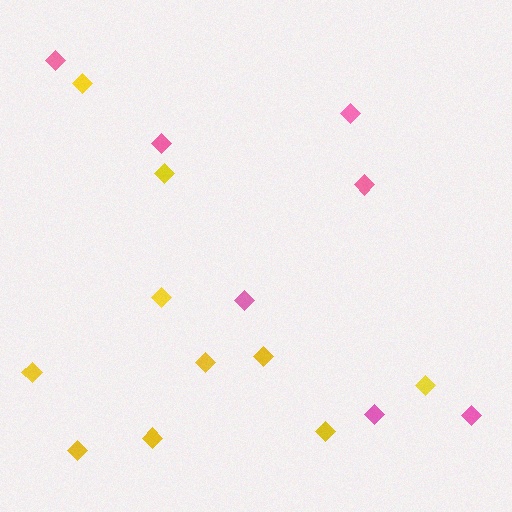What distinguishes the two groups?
There are 2 groups: one group of pink diamonds (7) and one group of yellow diamonds (10).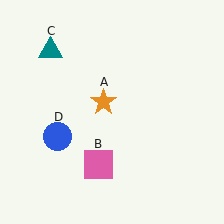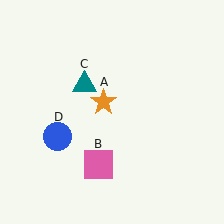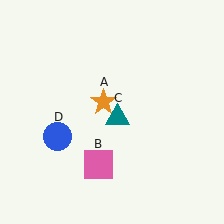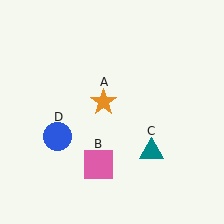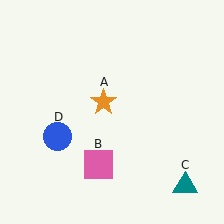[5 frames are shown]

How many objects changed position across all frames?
1 object changed position: teal triangle (object C).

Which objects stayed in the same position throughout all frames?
Orange star (object A) and pink square (object B) and blue circle (object D) remained stationary.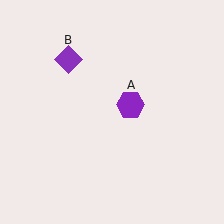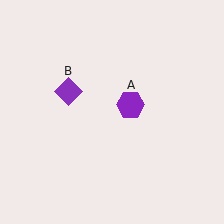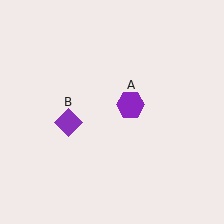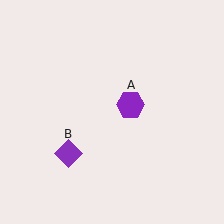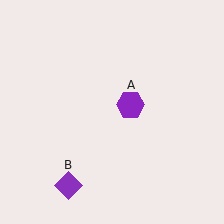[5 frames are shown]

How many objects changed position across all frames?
1 object changed position: purple diamond (object B).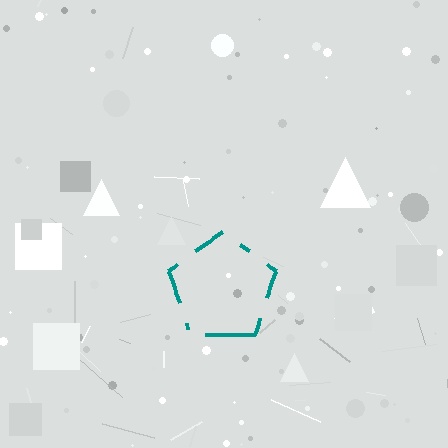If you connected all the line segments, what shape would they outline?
They would outline a pentagon.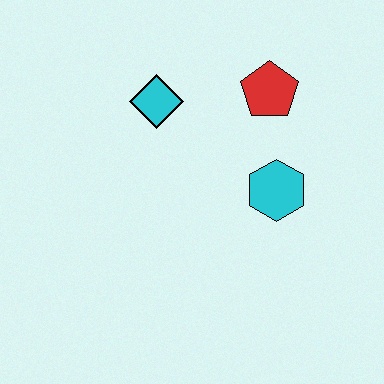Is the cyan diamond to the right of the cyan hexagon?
No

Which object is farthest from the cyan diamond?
The cyan hexagon is farthest from the cyan diamond.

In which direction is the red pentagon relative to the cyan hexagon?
The red pentagon is above the cyan hexagon.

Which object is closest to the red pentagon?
The cyan hexagon is closest to the red pentagon.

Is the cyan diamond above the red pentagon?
No